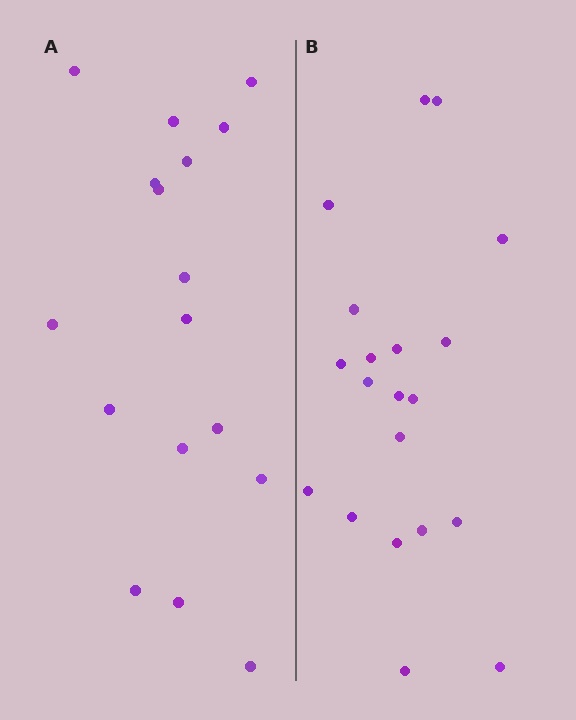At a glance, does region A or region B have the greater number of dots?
Region B (the right region) has more dots.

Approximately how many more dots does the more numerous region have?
Region B has just a few more — roughly 2 or 3 more dots than region A.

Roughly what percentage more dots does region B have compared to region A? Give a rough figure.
About 20% more.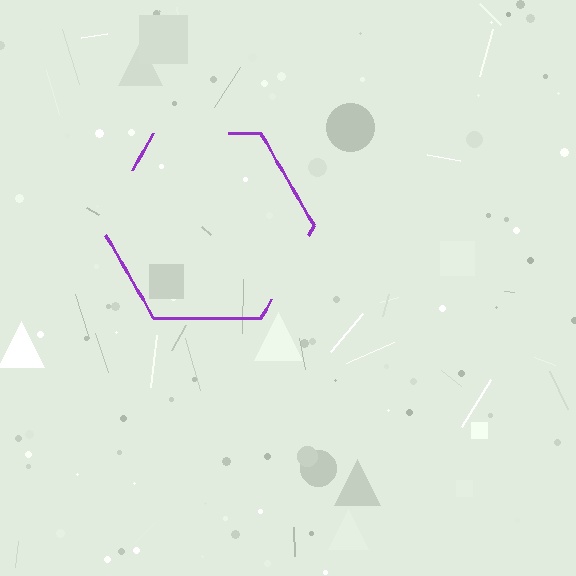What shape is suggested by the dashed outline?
The dashed outline suggests a hexagon.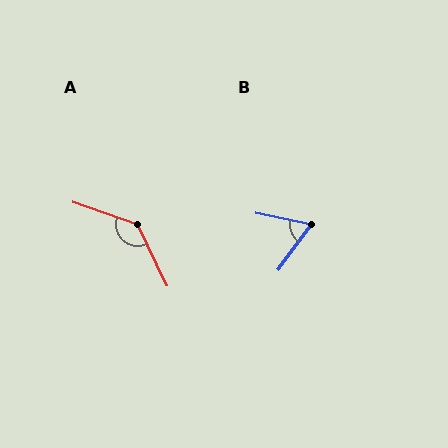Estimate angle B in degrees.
Approximately 65 degrees.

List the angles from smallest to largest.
B (65°), A (134°).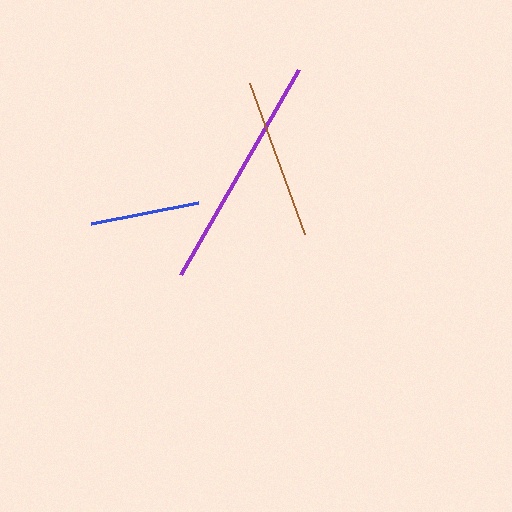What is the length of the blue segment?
The blue segment is approximately 109 pixels long.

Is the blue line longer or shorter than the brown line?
The brown line is longer than the blue line.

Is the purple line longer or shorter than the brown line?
The purple line is longer than the brown line.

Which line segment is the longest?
The purple line is the longest at approximately 237 pixels.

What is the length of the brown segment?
The brown segment is approximately 161 pixels long.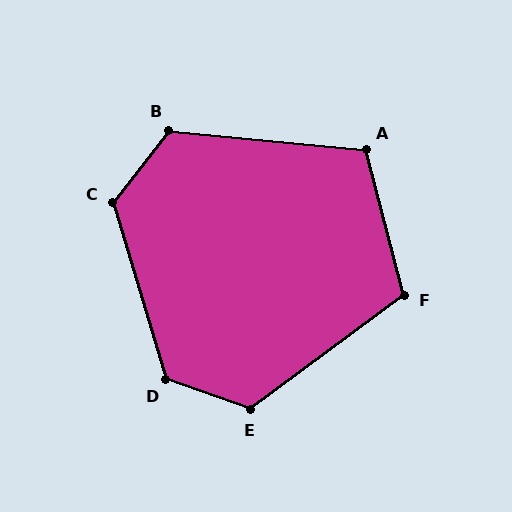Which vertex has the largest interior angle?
D, at approximately 126 degrees.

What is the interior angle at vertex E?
Approximately 124 degrees (obtuse).